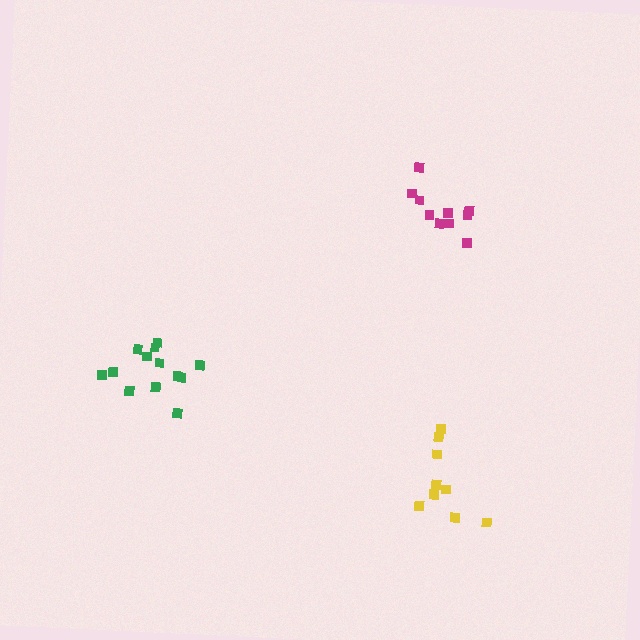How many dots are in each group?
Group 1: 13 dots, Group 2: 9 dots, Group 3: 10 dots (32 total).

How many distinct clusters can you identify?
There are 3 distinct clusters.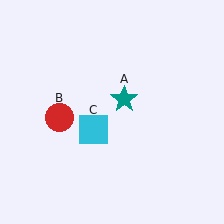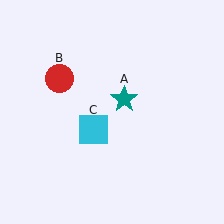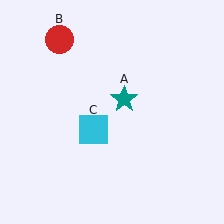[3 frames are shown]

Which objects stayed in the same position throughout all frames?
Teal star (object A) and cyan square (object C) remained stationary.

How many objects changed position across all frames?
1 object changed position: red circle (object B).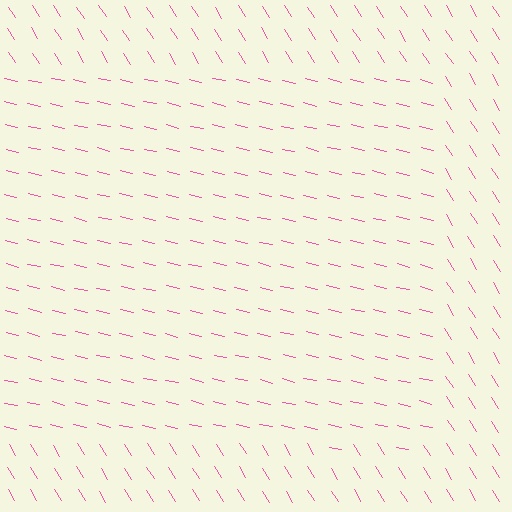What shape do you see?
I see a rectangle.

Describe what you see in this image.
The image is filled with small pink line segments. A rectangle region in the image has lines oriented differently from the surrounding lines, creating a visible texture boundary.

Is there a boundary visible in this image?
Yes, there is a texture boundary formed by a change in line orientation.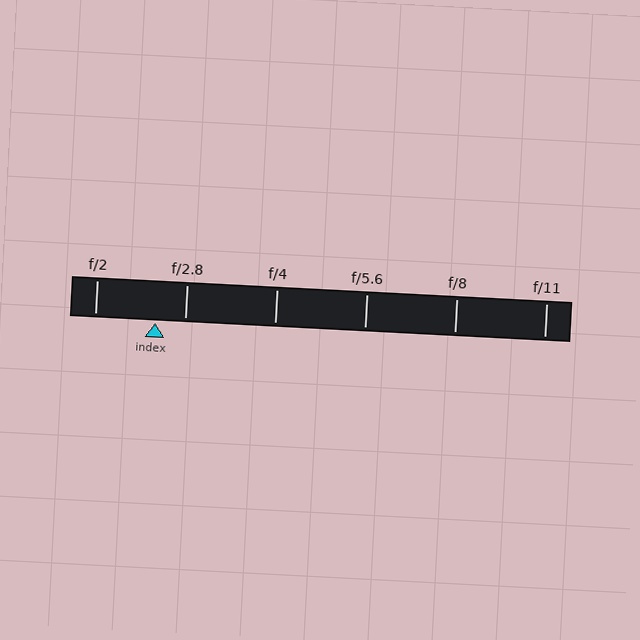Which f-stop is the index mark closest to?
The index mark is closest to f/2.8.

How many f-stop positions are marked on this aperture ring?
There are 6 f-stop positions marked.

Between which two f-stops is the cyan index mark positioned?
The index mark is between f/2 and f/2.8.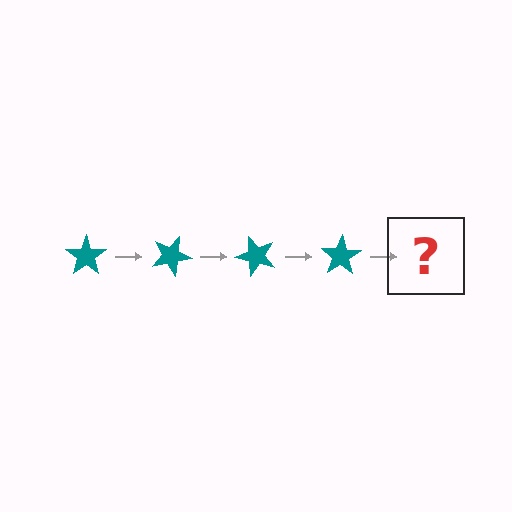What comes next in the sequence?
The next element should be a teal star rotated 100 degrees.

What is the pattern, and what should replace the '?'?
The pattern is that the star rotates 25 degrees each step. The '?' should be a teal star rotated 100 degrees.